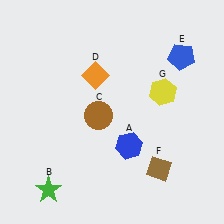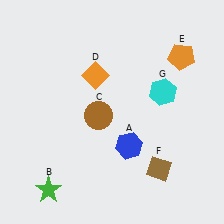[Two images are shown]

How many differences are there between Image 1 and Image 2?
There are 2 differences between the two images.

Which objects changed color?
E changed from blue to orange. G changed from yellow to cyan.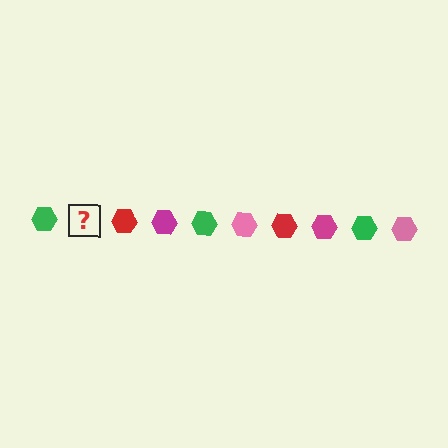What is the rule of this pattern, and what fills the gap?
The rule is that the pattern cycles through green, pink, red, magenta hexagons. The gap should be filled with a pink hexagon.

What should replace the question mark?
The question mark should be replaced with a pink hexagon.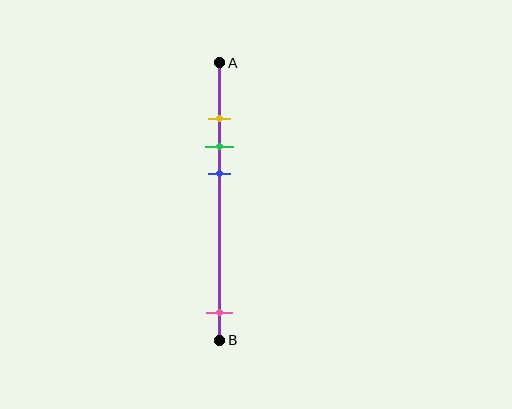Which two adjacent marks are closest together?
The yellow and green marks are the closest adjacent pair.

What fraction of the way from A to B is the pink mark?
The pink mark is approximately 90% (0.9) of the way from A to B.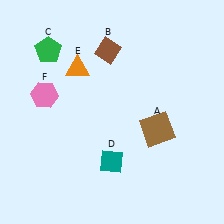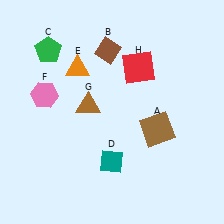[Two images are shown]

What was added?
A brown triangle (G), a red square (H) were added in Image 2.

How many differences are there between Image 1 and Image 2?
There are 2 differences between the two images.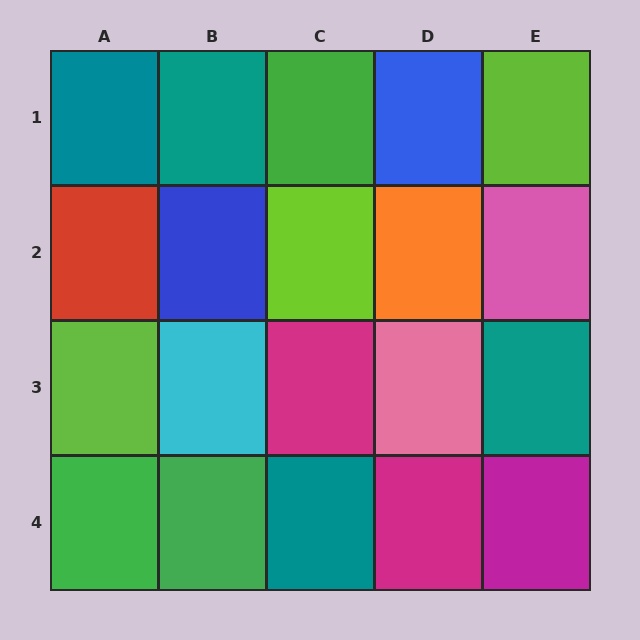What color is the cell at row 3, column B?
Cyan.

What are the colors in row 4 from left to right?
Green, green, teal, magenta, magenta.